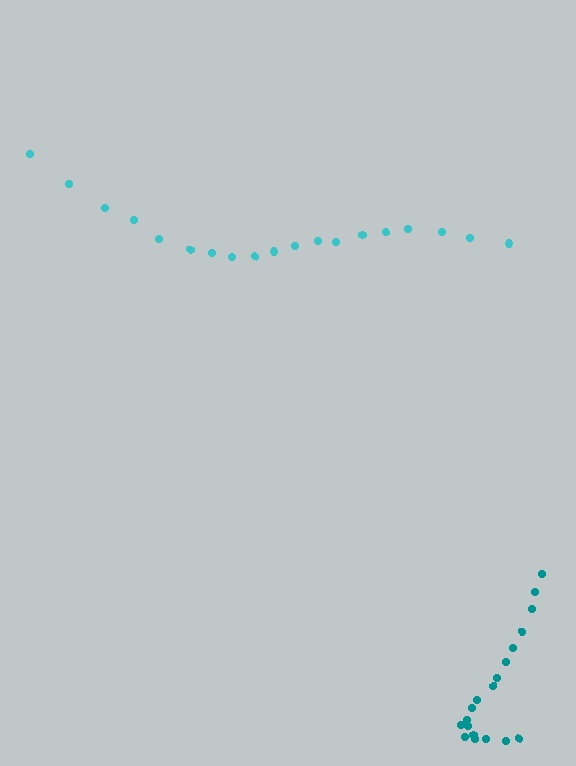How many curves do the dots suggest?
There are 2 distinct paths.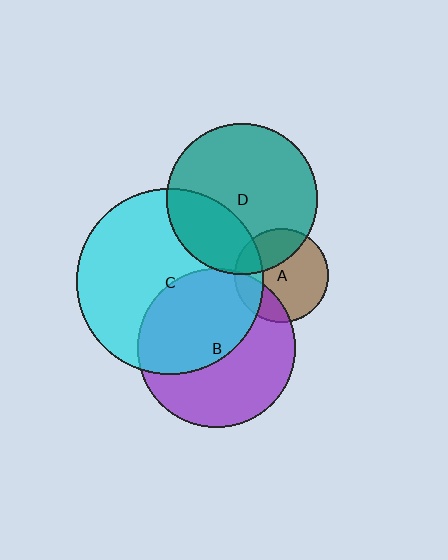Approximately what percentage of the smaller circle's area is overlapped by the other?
Approximately 50%.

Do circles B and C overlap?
Yes.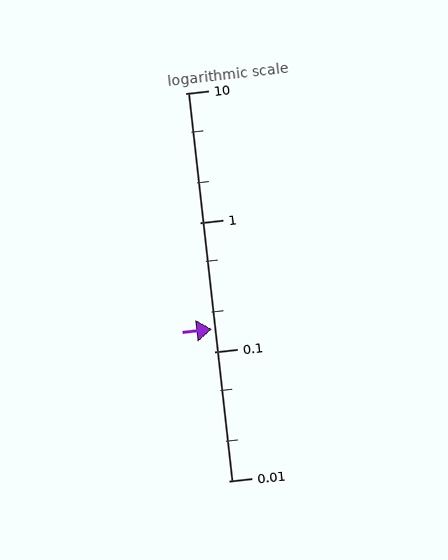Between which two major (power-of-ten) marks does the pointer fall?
The pointer is between 0.1 and 1.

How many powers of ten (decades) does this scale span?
The scale spans 3 decades, from 0.01 to 10.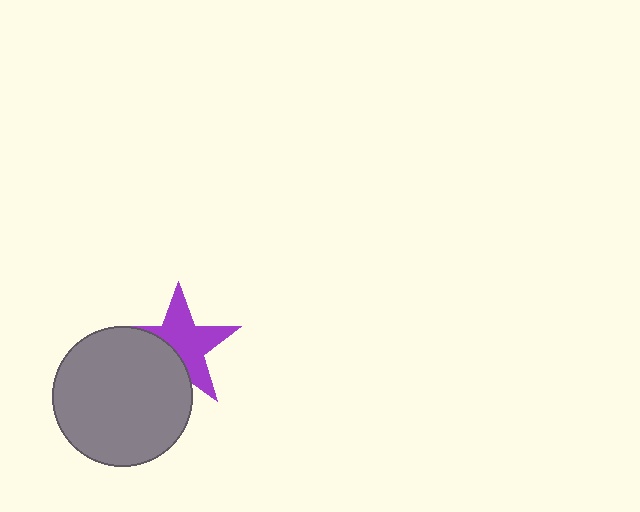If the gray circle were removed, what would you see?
You would see the complete purple star.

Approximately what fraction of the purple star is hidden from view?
Roughly 37% of the purple star is hidden behind the gray circle.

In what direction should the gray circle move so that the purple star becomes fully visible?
The gray circle should move toward the lower-left. That is the shortest direction to clear the overlap and leave the purple star fully visible.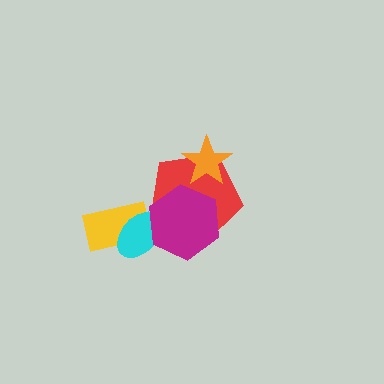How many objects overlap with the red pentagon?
3 objects overlap with the red pentagon.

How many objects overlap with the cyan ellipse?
3 objects overlap with the cyan ellipse.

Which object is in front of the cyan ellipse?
The magenta hexagon is in front of the cyan ellipse.